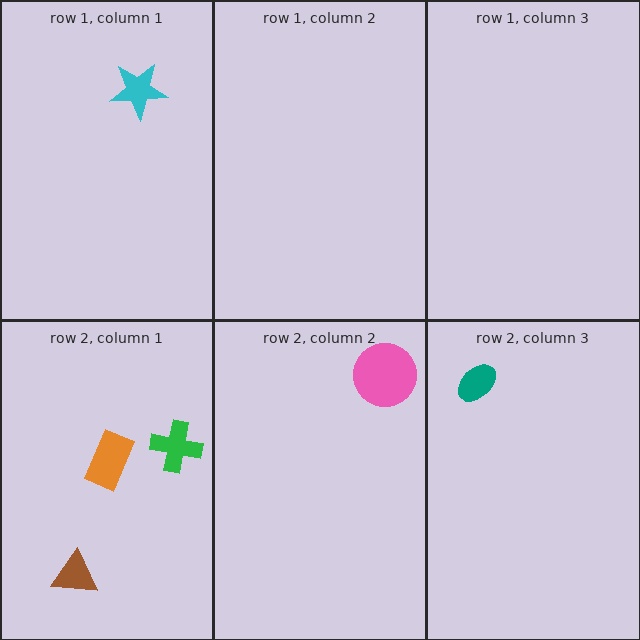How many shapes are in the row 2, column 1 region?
3.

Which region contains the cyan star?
The row 1, column 1 region.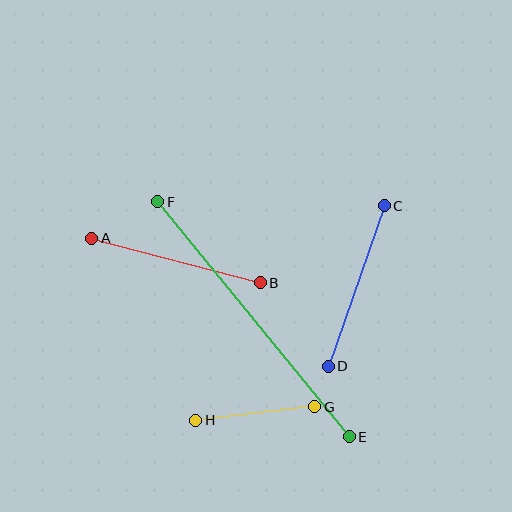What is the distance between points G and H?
The distance is approximately 120 pixels.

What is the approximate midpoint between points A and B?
The midpoint is at approximately (176, 261) pixels.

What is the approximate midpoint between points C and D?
The midpoint is at approximately (356, 286) pixels.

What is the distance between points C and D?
The distance is approximately 170 pixels.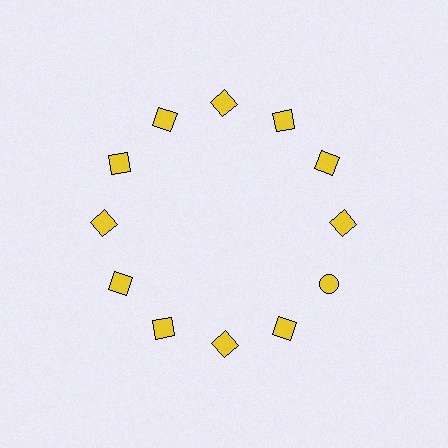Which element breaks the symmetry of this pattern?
The yellow circle at roughly the 4 o'clock position breaks the symmetry. All other shapes are yellow squares.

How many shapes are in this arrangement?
There are 12 shapes arranged in a ring pattern.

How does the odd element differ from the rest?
It has a different shape: circle instead of square.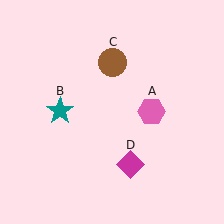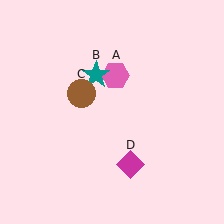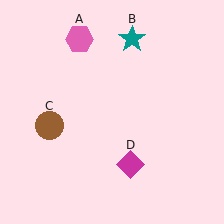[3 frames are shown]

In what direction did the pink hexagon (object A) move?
The pink hexagon (object A) moved up and to the left.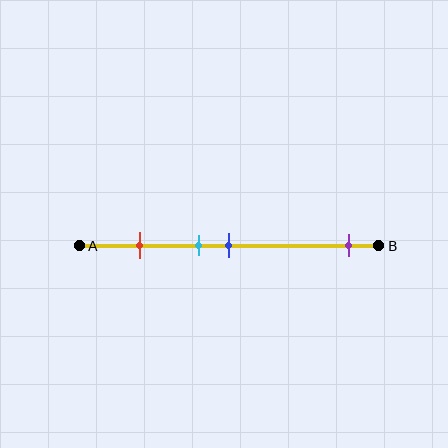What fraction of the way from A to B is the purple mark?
The purple mark is approximately 90% (0.9) of the way from A to B.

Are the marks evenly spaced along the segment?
No, the marks are not evenly spaced.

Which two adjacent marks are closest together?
The cyan and blue marks are the closest adjacent pair.